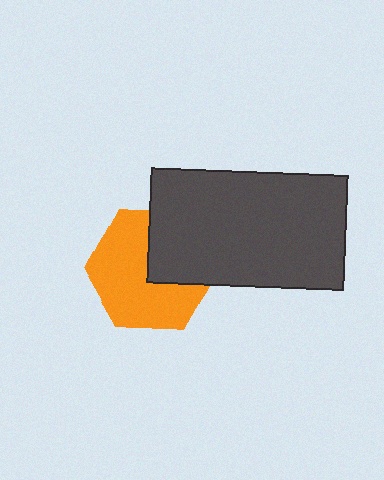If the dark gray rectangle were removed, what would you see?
You would see the complete orange hexagon.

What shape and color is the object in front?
The object in front is a dark gray rectangle.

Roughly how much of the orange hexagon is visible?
About half of it is visible (roughly 64%).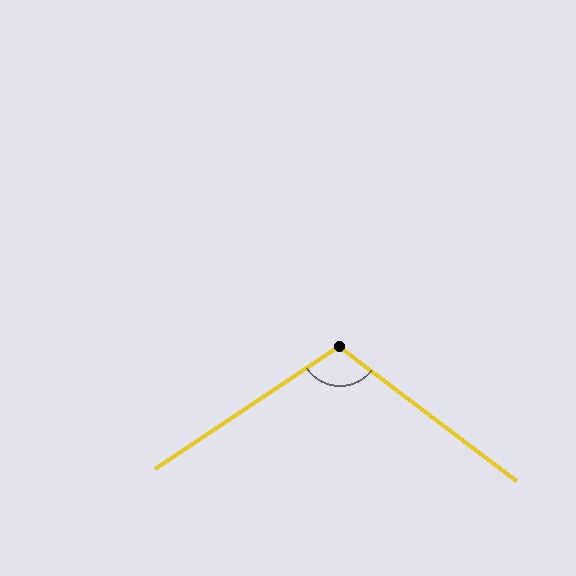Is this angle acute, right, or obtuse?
It is obtuse.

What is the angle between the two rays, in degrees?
Approximately 109 degrees.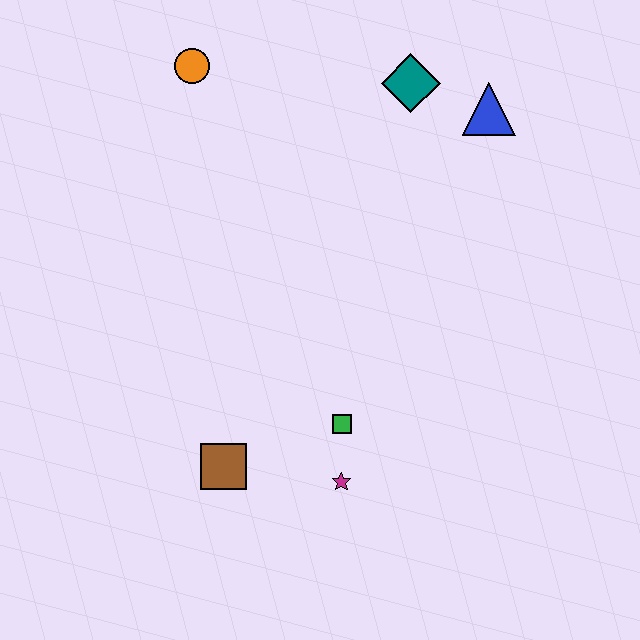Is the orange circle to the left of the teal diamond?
Yes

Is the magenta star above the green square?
No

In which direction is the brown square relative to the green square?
The brown square is to the left of the green square.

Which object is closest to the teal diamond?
The blue triangle is closest to the teal diamond.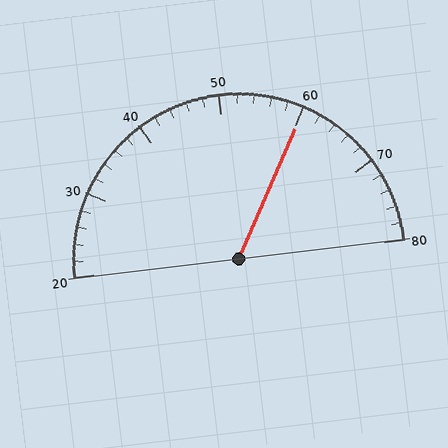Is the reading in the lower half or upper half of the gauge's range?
The reading is in the upper half of the range (20 to 80).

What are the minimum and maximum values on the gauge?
The gauge ranges from 20 to 80.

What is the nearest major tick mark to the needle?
The nearest major tick mark is 60.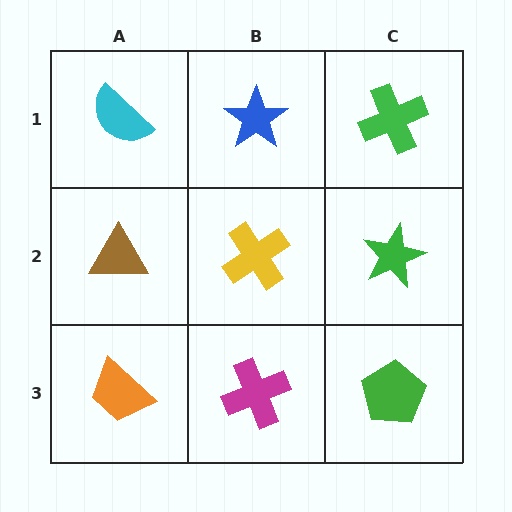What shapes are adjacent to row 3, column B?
A yellow cross (row 2, column B), an orange trapezoid (row 3, column A), a green pentagon (row 3, column C).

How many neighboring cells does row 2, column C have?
3.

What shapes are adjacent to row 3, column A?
A brown triangle (row 2, column A), a magenta cross (row 3, column B).